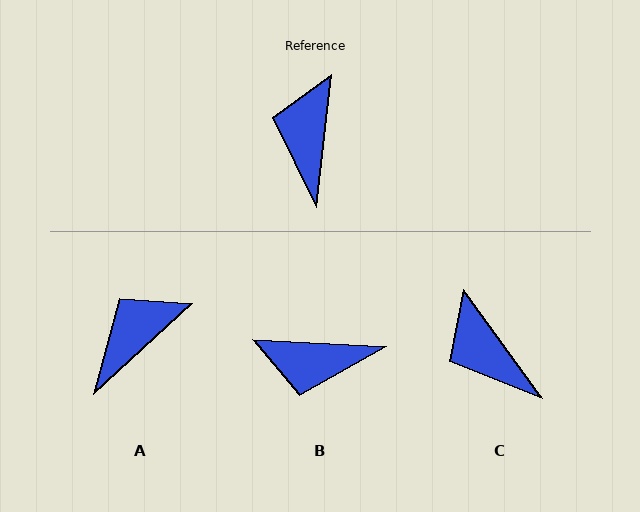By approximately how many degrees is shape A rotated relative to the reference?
Approximately 41 degrees clockwise.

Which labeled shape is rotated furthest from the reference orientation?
B, about 93 degrees away.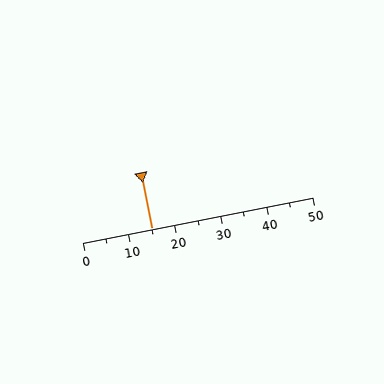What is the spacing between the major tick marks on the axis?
The major ticks are spaced 10 apart.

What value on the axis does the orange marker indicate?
The marker indicates approximately 15.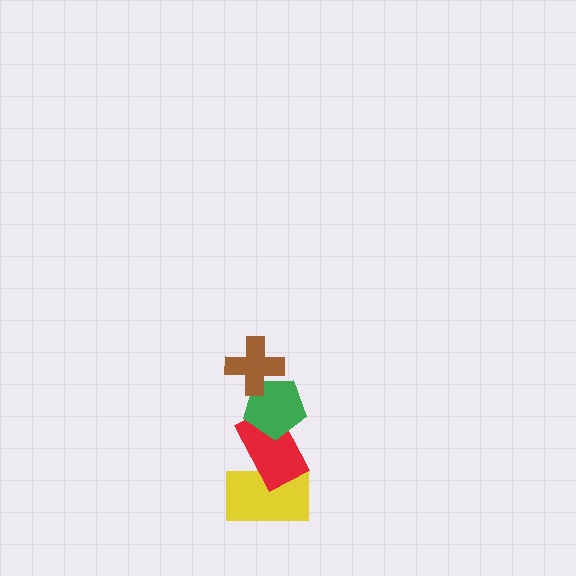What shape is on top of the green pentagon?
The brown cross is on top of the green pentagon.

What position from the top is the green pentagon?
The green pentagon is 2nd from the top.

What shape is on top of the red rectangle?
The green pentagon is on top of the red rectangle.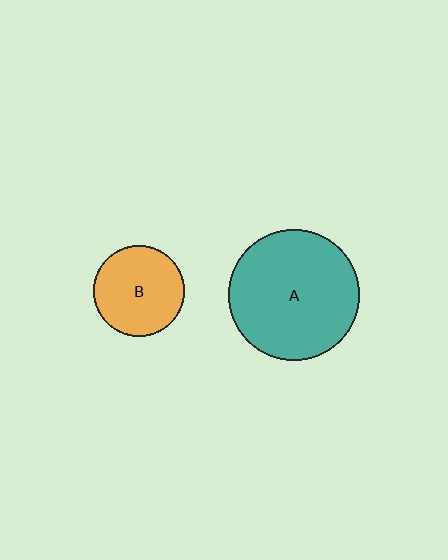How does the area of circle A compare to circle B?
Approximately 2.1 times.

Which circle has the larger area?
Circle A (teal).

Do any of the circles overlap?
No, none of the circles overlap.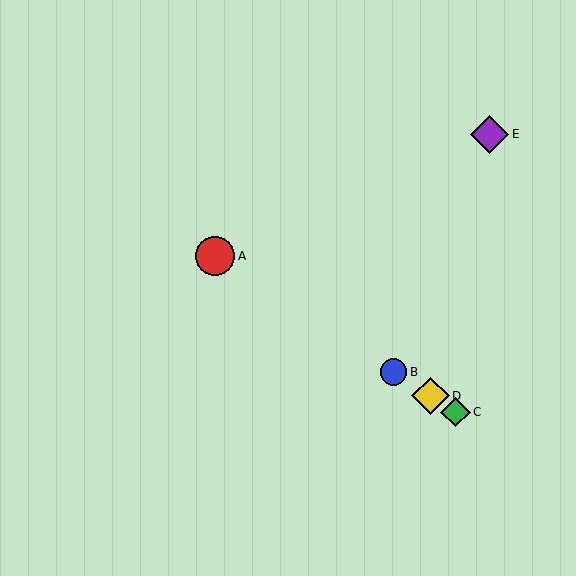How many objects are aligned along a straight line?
4 objects (A, B, C, D) are aligned along a straight line.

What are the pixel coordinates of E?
Object E is at (490, 134).